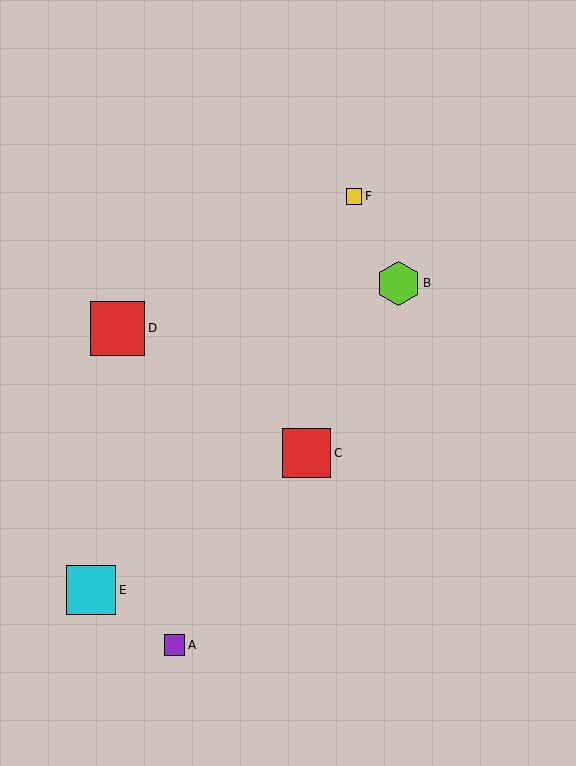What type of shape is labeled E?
Shape E is a cyan square.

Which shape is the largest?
The red square (labeled D) is the largest.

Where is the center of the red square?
The center of the red square is at (306, 453).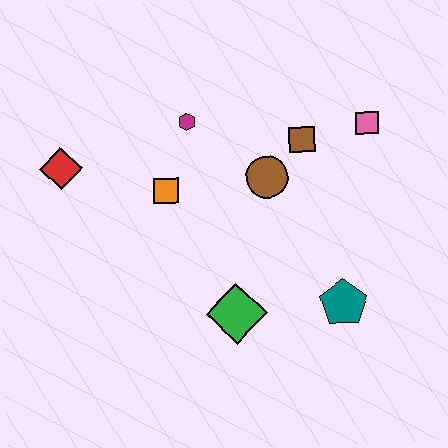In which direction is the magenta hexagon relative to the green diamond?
The magenta hexagon is above the green diamond.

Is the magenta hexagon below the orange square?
No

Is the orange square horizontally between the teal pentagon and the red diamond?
Yes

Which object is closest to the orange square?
The magenta hexagon is closest to the orange square.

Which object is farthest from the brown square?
The red diamond is farthest from the brown square.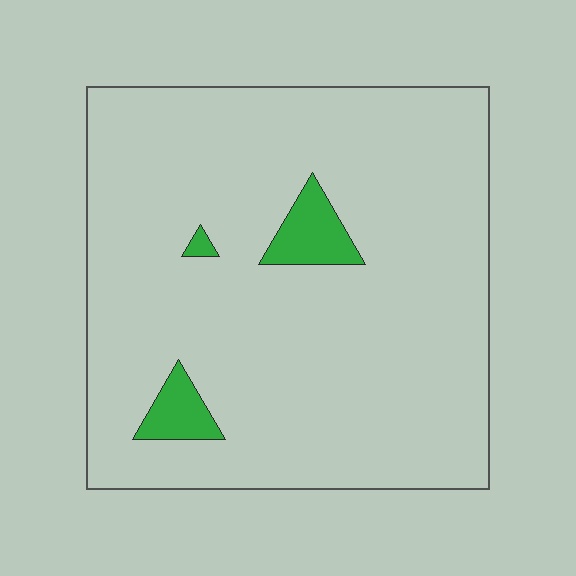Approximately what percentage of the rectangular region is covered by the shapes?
Approximately 5%.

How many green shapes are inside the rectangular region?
3.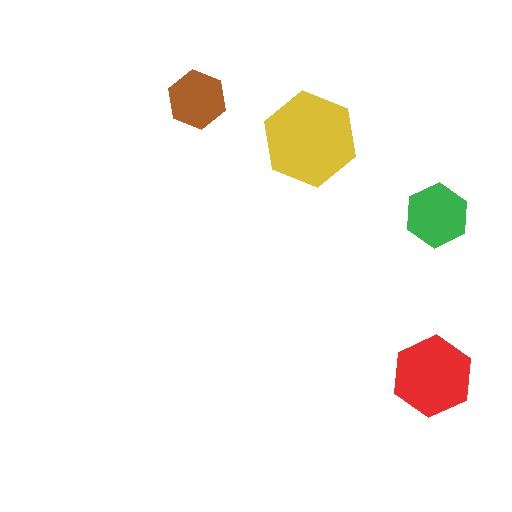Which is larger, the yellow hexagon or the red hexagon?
The yellow one.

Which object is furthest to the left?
The brown hexagon is leftmost.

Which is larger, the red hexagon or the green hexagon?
The red one.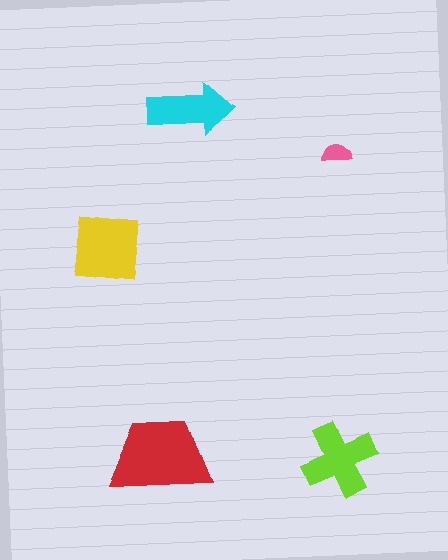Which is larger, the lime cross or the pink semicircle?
The lime cross.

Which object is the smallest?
The pink semicircle.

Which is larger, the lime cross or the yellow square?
The yellow square.